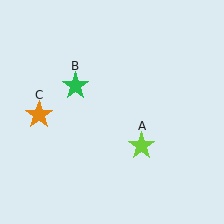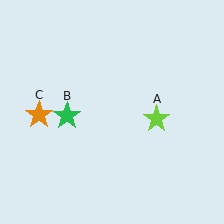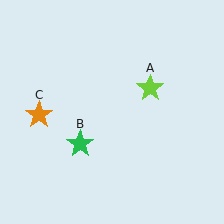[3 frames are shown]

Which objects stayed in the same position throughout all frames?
Orange star (object C) remained stationary.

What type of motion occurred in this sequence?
The lime star (object A), green star (object B) rotated counterclockwise around the center of the scene.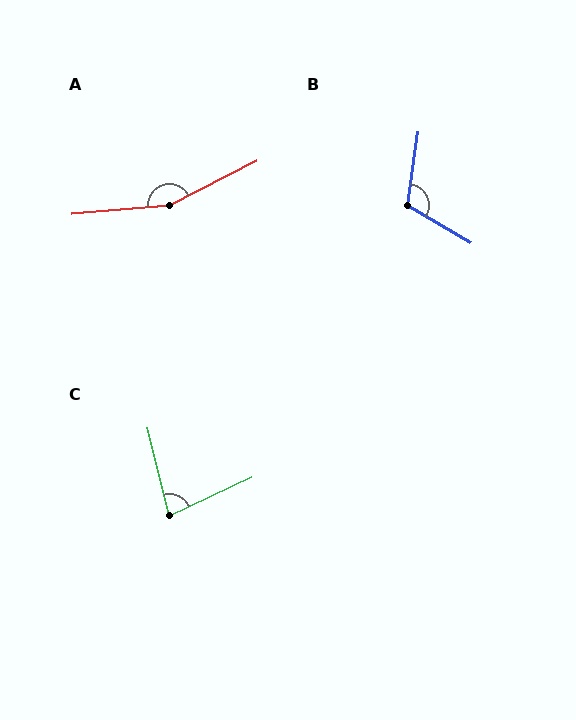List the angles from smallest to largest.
C (79°), B (112°), A (158°).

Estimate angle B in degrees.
Approximately 112 degrees.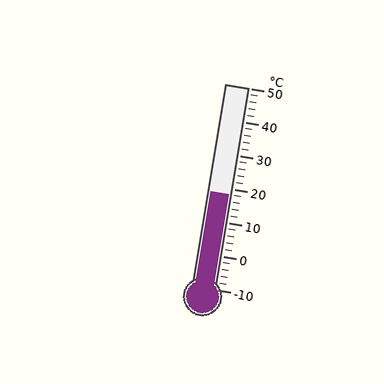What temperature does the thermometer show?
The thermometer shows approximately 18°C.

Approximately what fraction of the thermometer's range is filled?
The thermometer is filled to approximately 45% of its range.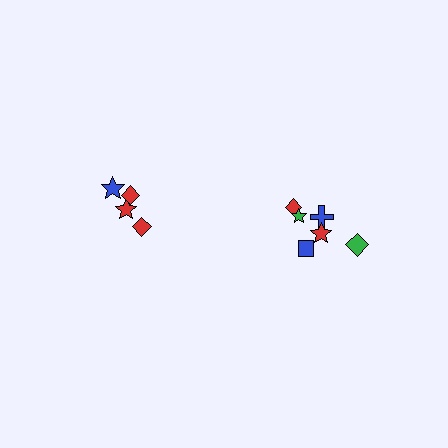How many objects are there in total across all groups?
There are 10 objects.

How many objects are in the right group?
There are 6 objects.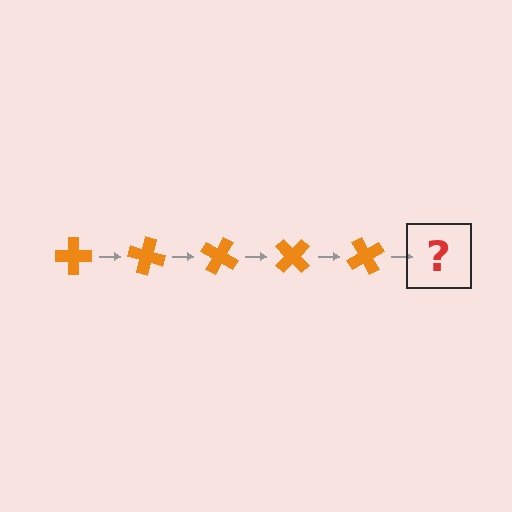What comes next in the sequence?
The next element should be an orange cross rotated 75 degrees.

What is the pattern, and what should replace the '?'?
The pattern is that the cross rotates 15 degrees each step. The '?' should be an orange cross rotated 75 degrees.